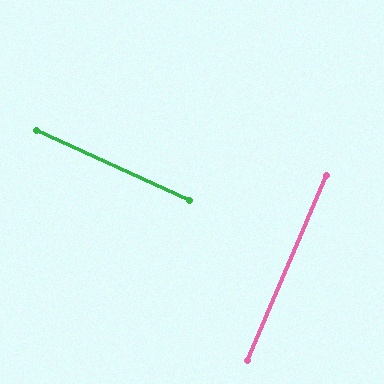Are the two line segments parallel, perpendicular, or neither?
Perpendicular — they meet at approximately 89°.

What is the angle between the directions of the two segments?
Approximately 89 degrees.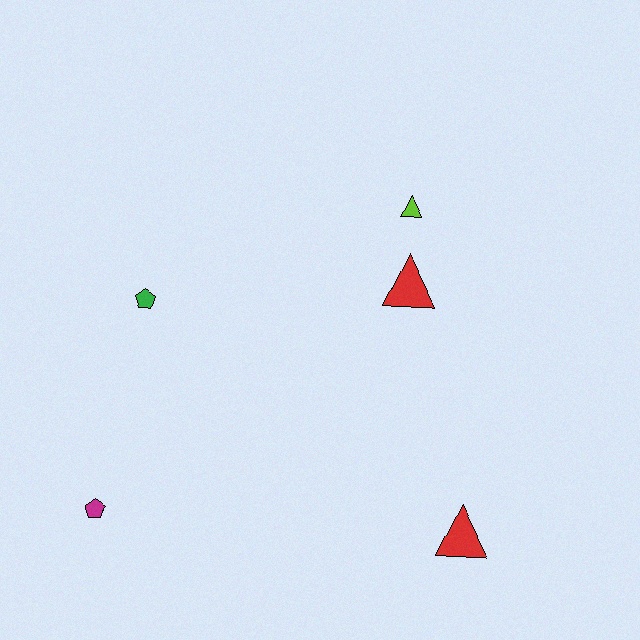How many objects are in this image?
There are 5 objects.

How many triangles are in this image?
There are 3 triangles.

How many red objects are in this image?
There are 2 red objects.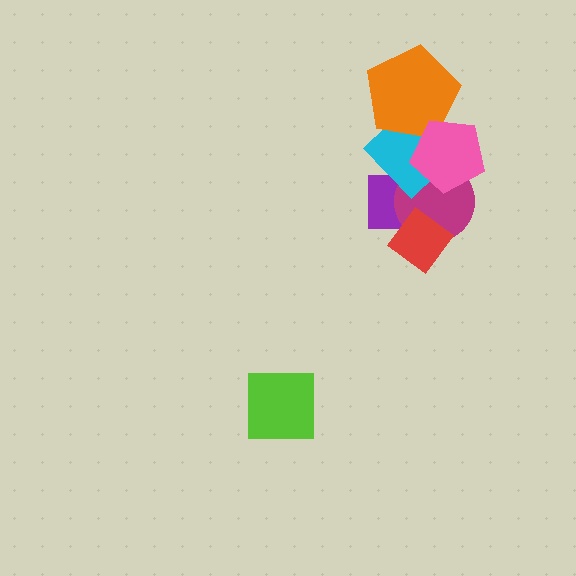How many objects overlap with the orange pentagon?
2 objects overlap with the orange pentagon.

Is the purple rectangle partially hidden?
Yes, it is partially covered by another shape.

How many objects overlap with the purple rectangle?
4 objects overlap with the purple rectangle.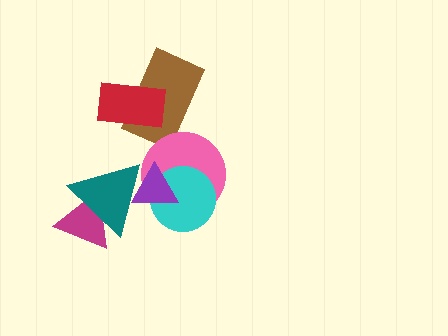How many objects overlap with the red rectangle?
1 object overlaps with the red rectangle.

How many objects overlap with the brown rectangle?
1 object overlaps with the brown rectangle.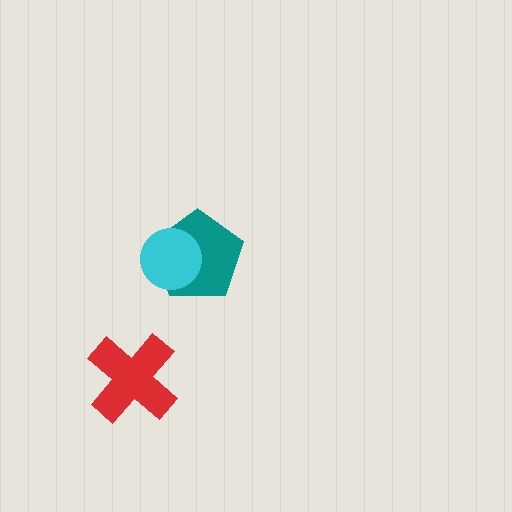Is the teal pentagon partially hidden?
Yes, it is partially covered by another shape.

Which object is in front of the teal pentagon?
The cyan circle is in front of the teal pentagon.